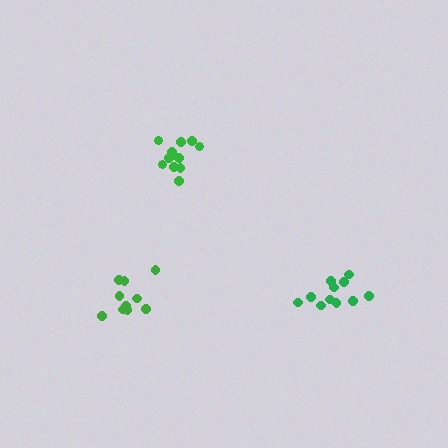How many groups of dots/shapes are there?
There are 3 groups.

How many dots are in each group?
Group 1: 11 dots, Group 2: 10 dots, Group 3: 11 dots (32 total).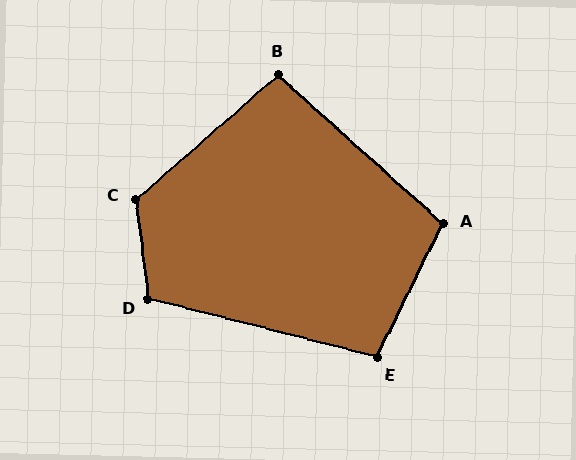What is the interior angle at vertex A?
Approximately 106 degrees (obtuse).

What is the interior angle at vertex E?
Approximately 102 degrees (obtuse).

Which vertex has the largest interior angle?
C, at approximately 124 degrees.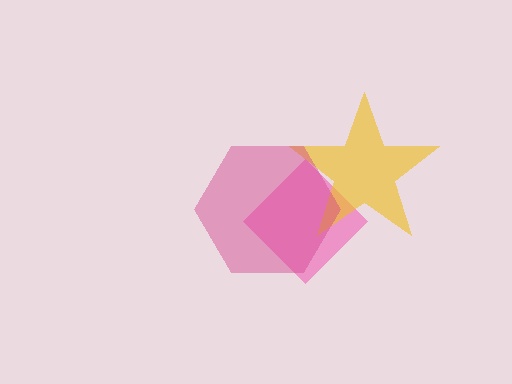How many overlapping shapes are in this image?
There are 3 overlapping shapes in the image.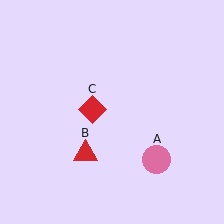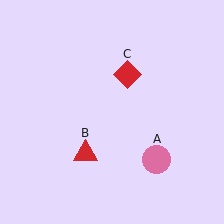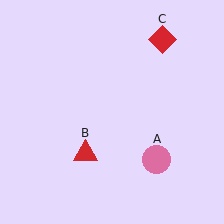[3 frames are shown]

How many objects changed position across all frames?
1 object changed position: red diamond (object C).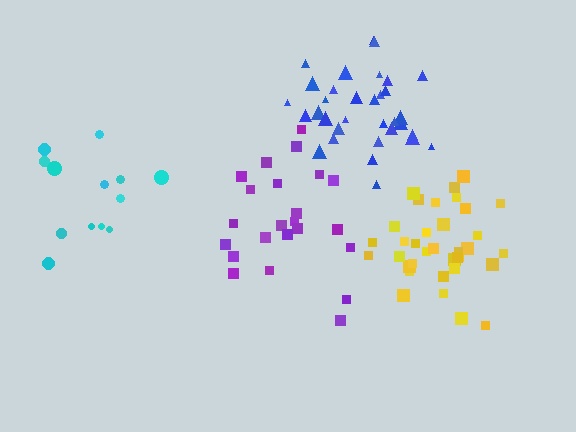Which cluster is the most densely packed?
Yellow.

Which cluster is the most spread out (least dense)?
Cyan.